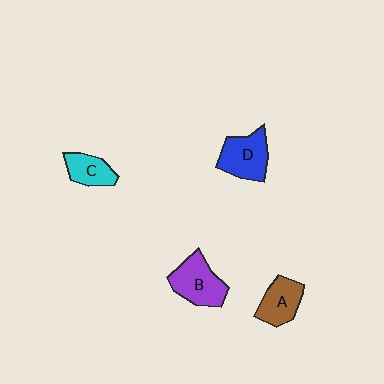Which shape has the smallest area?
Shape C (cyan).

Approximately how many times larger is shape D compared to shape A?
Approximately 1.2 times.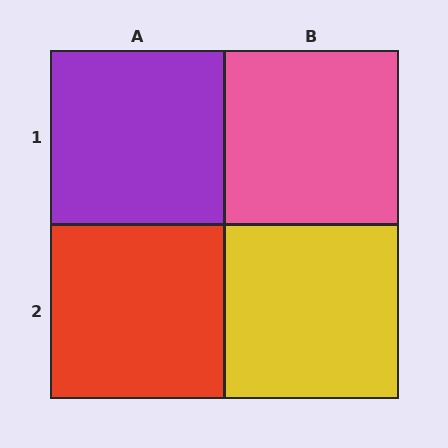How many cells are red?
1 cell is red.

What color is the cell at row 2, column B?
Yellow.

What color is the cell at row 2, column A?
Red.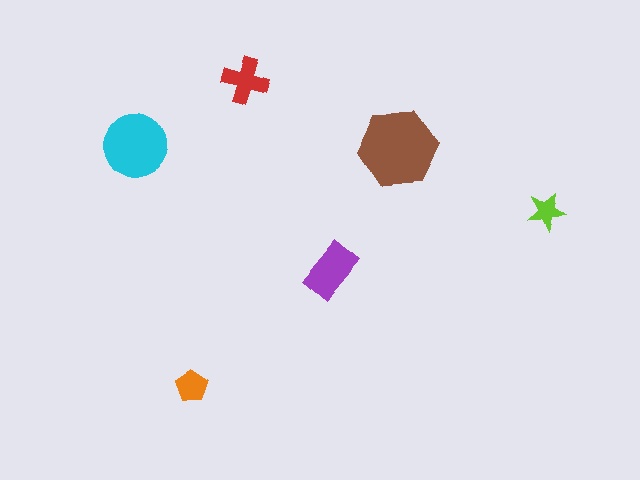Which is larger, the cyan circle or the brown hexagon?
The brown hexagon.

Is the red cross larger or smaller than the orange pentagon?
Larger.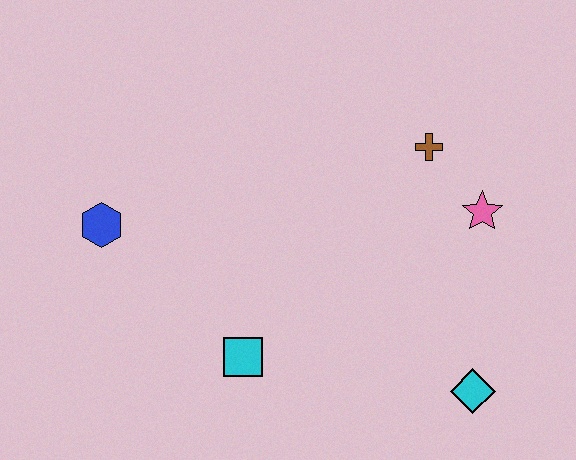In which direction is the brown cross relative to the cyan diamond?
The brown cross is above the cyan diamond.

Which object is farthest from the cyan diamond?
The blue hexagon is farthest from the cyan diamond.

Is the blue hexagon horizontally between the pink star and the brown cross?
No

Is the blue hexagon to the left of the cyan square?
Yes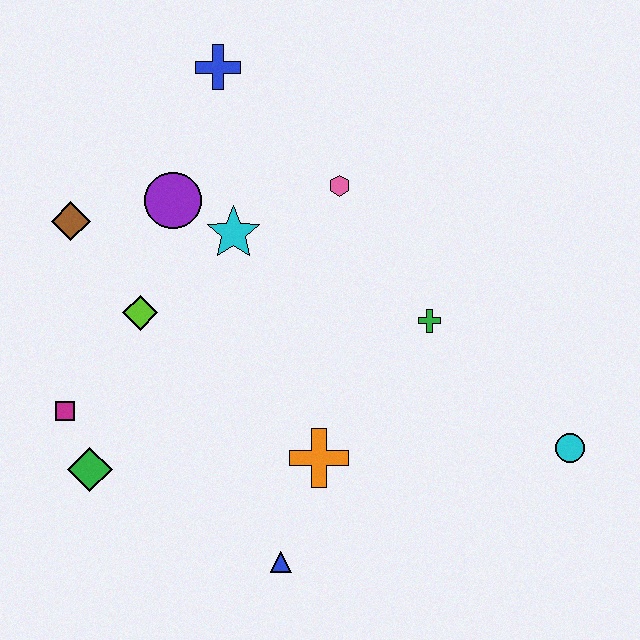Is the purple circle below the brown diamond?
No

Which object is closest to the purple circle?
The cyan star is closest to the purple circle.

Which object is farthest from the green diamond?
The cyan circle is farthest from the green diamond.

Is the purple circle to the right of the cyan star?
No